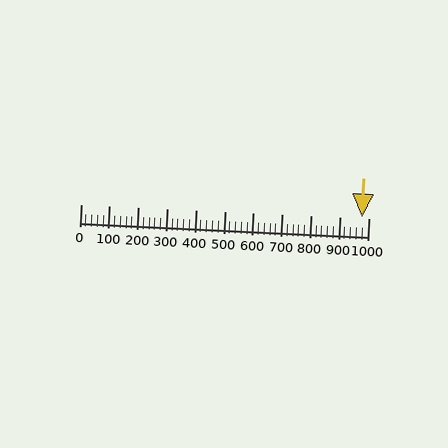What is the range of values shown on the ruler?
The ruler shows values from 0 to 1000.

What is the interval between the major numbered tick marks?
The major tick marks are spaced 100 units apart.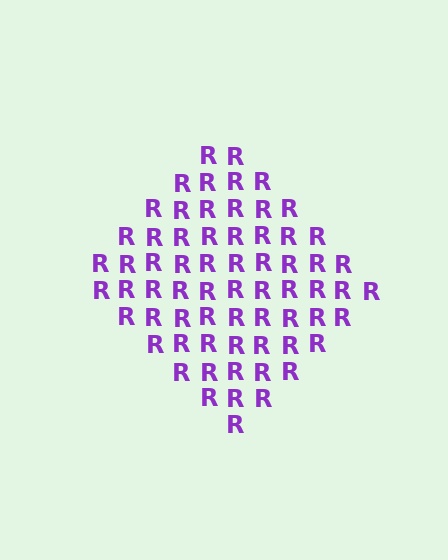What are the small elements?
The small elements are letter R's.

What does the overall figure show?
The overall figure shows a diamond.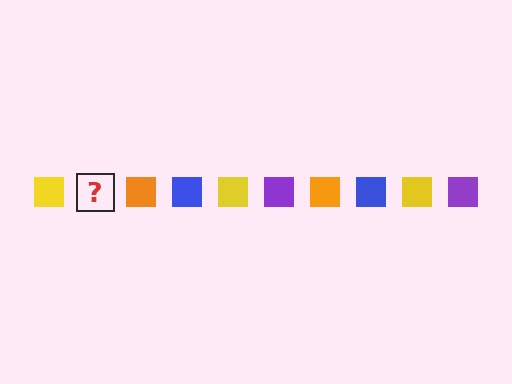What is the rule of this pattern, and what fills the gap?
The rule is that the pattern cycles through yellow, purple, orange, blue squares. The gap should be filled with a purple square.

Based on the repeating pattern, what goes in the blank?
The blank should be a purple square.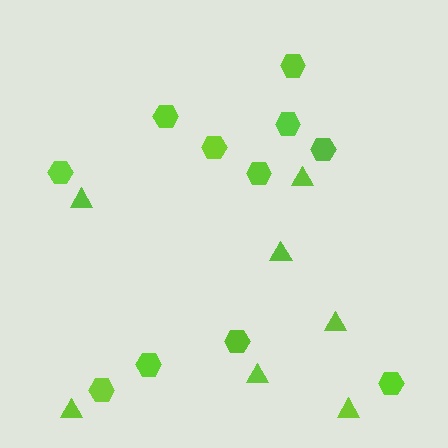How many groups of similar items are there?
There are 2 groups: one group of triangles (7) and one group of hexagons (11).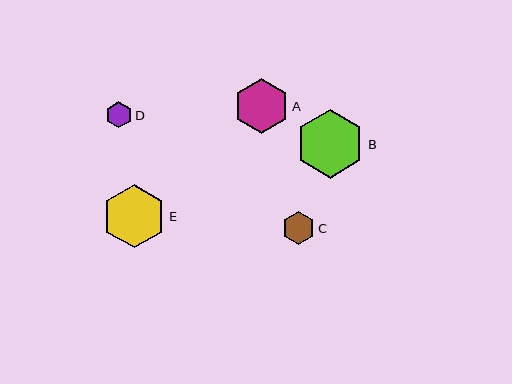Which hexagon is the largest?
Hexagon B is the largest with a size of approximately 69 pixels.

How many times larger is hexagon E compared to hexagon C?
Hexagon E is approximately 1.9 times the size of hexagon C.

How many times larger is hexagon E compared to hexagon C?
Hexagon E is approximately 1.9 times the size of hexagon C.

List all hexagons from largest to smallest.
From largest to smallest: B, E, A, C, D.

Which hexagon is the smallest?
Hexagon D is the smallest with a size of approximately 26 pixels.